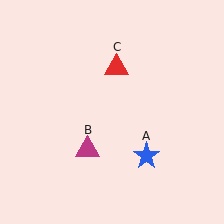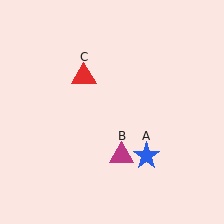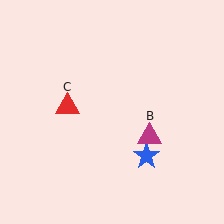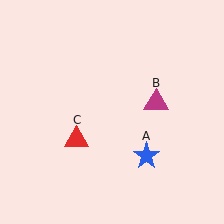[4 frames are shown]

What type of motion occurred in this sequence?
The magenta triangle (object B), red triangle (object C) rotated counterclockwise around the center of the scene.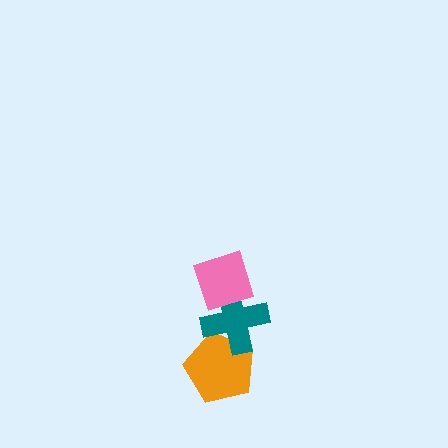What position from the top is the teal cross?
The teal cross is 2nd from the top.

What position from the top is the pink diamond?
The pink diamond is 1st from the top.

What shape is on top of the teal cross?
The pink diamond is on top of the teal cross.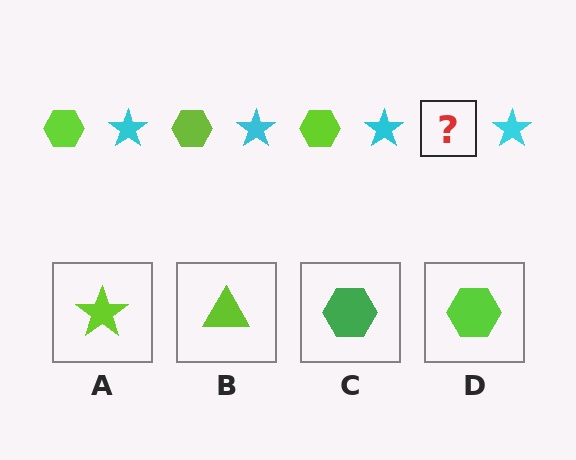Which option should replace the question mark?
Option D.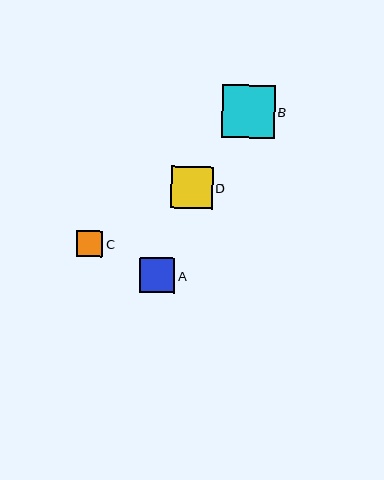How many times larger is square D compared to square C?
Square D is approximately 1.6 times the size of square C.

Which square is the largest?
Square B is the largest with a size of approximately 53 pixels.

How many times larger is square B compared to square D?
Square B is approximately 1.2 times the size of square D.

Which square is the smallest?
Square C is the smallest with a size of approximately 27 pixels.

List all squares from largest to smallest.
From largest to smallest: B, D, A, C.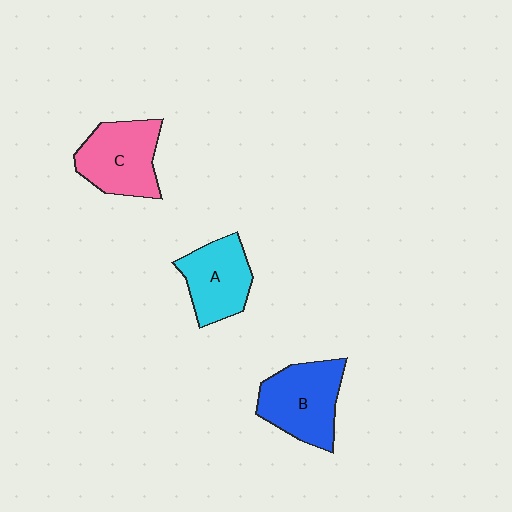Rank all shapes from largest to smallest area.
From largest to smallest: B (blue), C (pink), A (cyan).